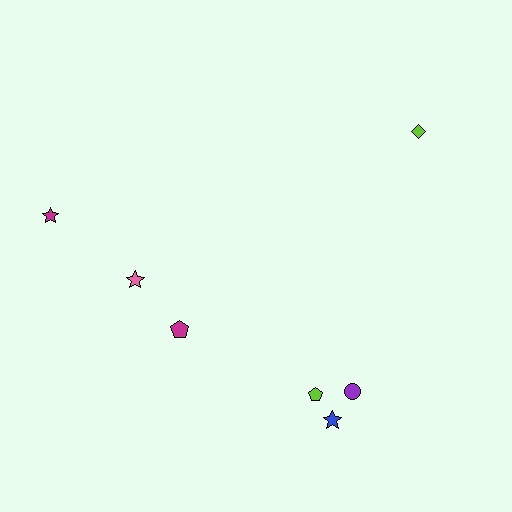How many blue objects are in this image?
There is 1 blue object.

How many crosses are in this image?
There are no crosses.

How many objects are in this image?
There are 7 objects.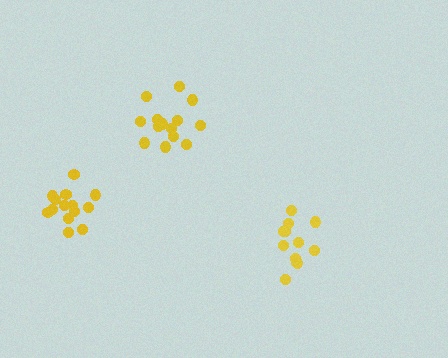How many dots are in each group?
Group 1: 12 dots, Group 2: 15 dots, Group 3: 14 dots (41 total).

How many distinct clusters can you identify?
There are 3 distinct clusters.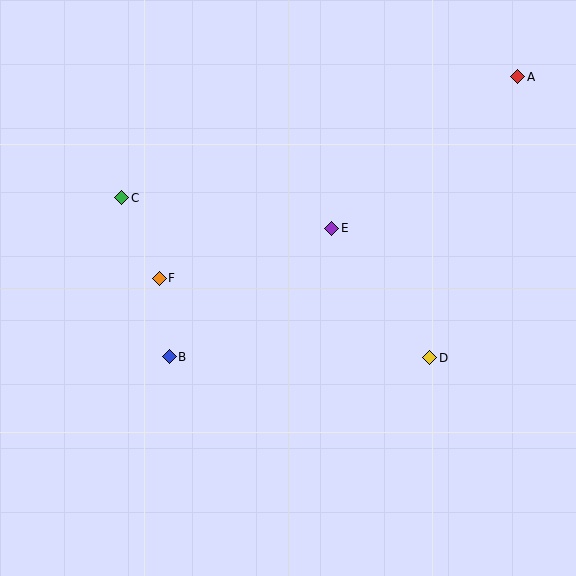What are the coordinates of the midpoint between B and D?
The midpoint between B and D is at (299, 357).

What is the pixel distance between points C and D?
The distance between C and D is 347 pixels.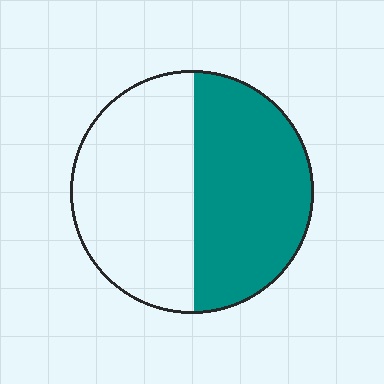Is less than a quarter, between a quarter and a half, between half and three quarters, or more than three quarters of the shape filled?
Between a quarter and a half.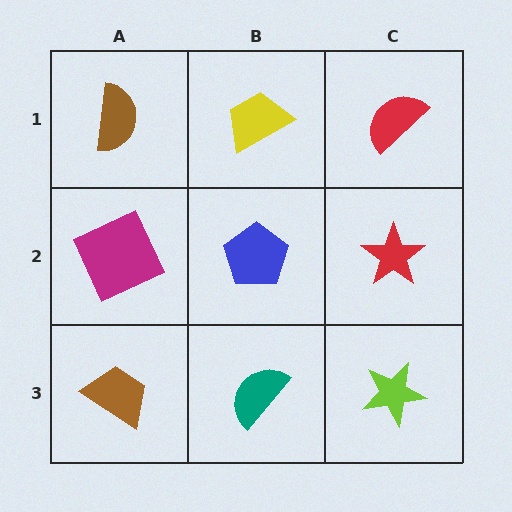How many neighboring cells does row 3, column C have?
2.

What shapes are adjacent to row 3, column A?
A magenta square (row 2, column A), a teal semicircle (row 3, column B).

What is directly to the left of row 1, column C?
A yellow trapezoid.